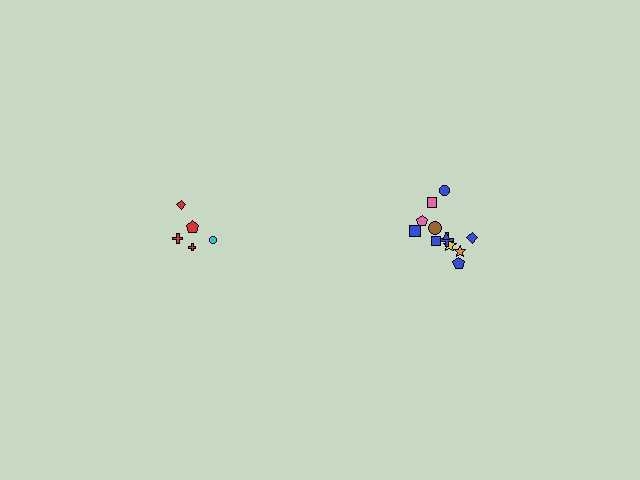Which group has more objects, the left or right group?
The right group.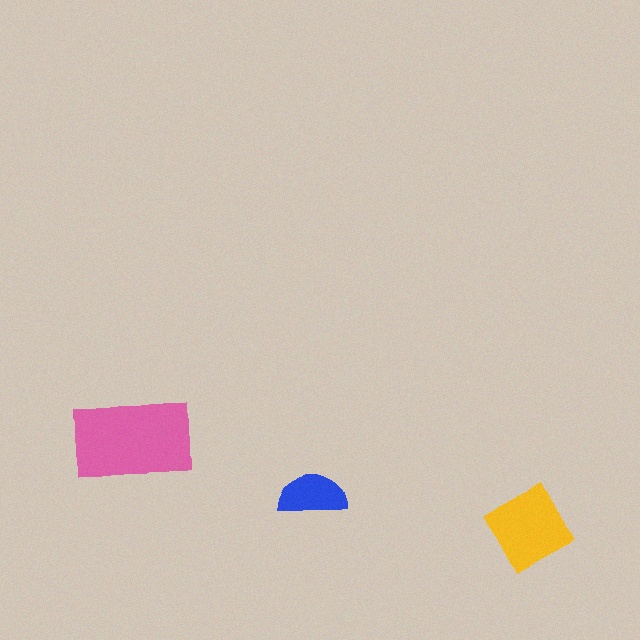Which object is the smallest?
The blue semicircle.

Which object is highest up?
The pink rectangle is topmost.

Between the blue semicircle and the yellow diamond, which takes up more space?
The yellow diamond.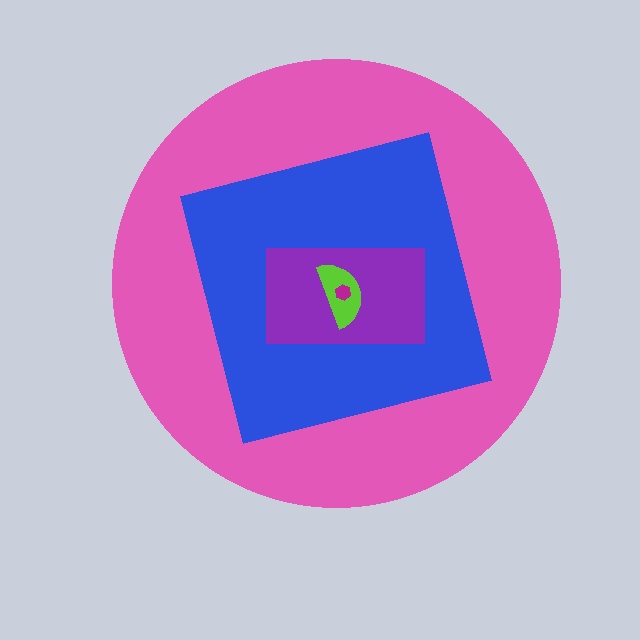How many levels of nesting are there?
5.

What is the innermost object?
The magenta hexagon.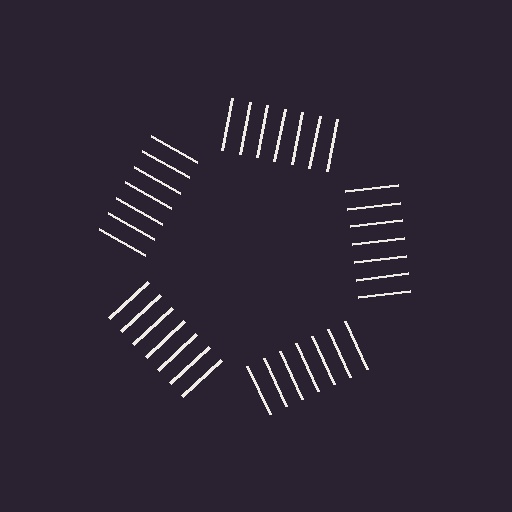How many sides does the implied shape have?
5 sides — the line-ends trace a pentagon.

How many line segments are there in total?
35 — 7 along each of the 5 edges.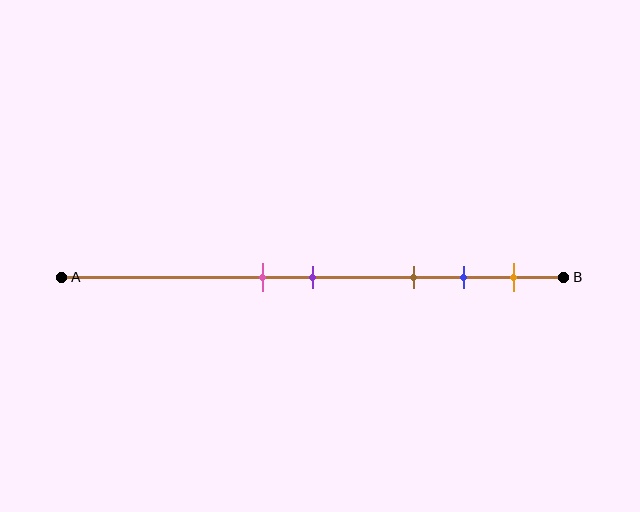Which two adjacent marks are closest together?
The pink and purple marks are the closest adjacent pair.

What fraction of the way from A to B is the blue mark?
The blue mark is approximately 80% (0.8) of the way from A to B.